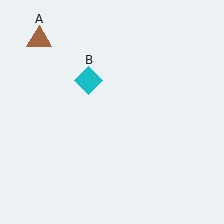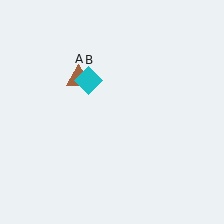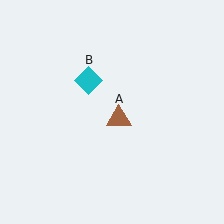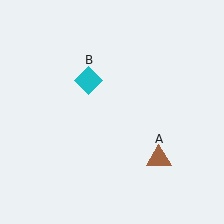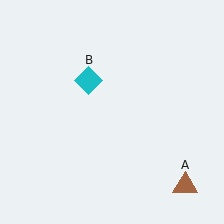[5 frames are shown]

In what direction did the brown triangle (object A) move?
The brown triangle (object A) moved down and to the right.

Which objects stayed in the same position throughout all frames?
Cyan diamond (object B) remained stationary.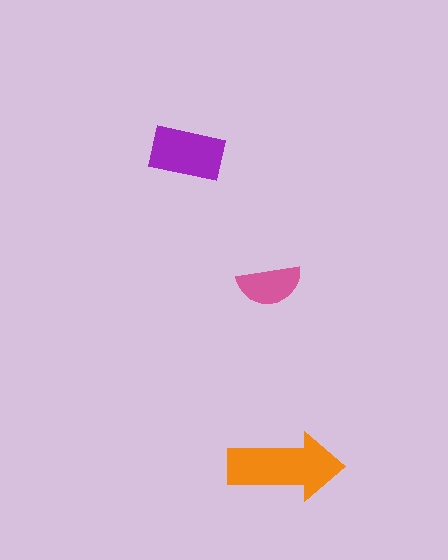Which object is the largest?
The orange arrow.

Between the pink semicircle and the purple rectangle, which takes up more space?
The purple rectangle.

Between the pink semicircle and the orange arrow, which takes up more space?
The orange arrow.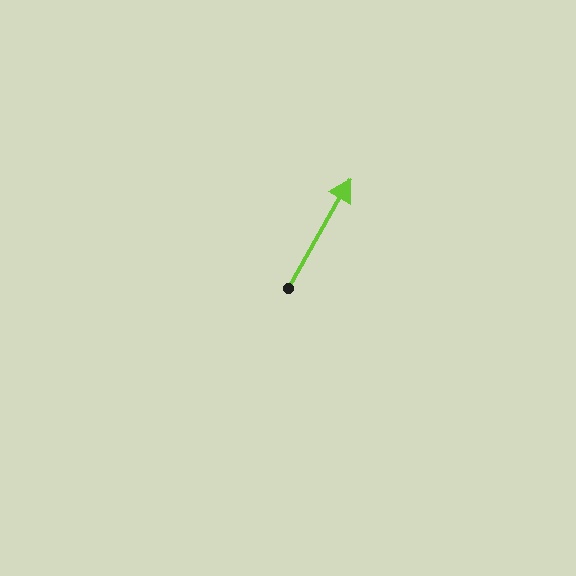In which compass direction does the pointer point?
Northeast.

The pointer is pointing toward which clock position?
Roughly 1 o'clock.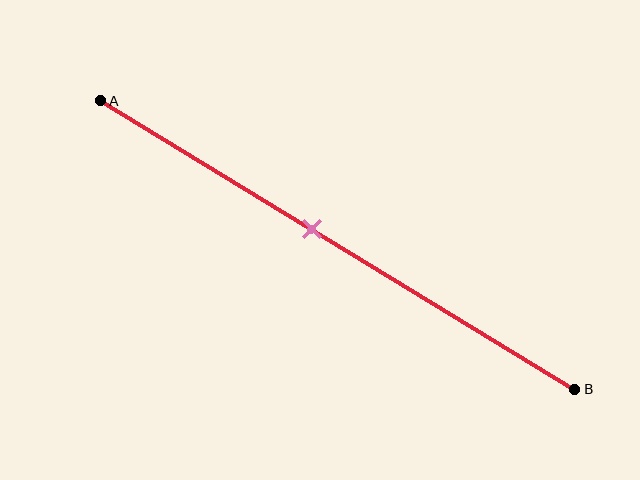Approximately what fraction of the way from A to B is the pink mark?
The pink mark is approximately 45% of the way from A to B.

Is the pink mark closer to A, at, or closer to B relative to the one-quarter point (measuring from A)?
The pink mark is closer to point B than the one-quarter point of segment AB.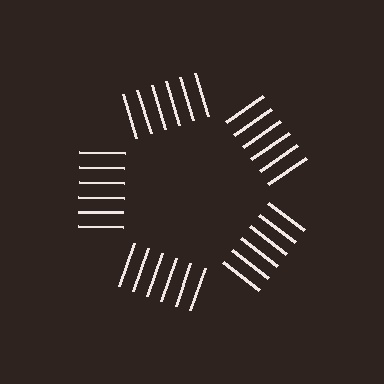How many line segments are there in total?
30 — 6 along each of the 5 edges.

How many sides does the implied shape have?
5 sides — the line-ends trace a pentagon.